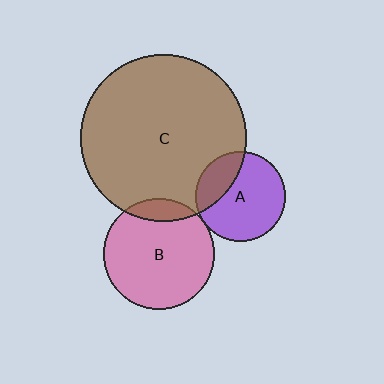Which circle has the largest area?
Circle C (brown).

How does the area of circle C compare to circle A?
Approximately 3.4 times.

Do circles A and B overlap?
Yes.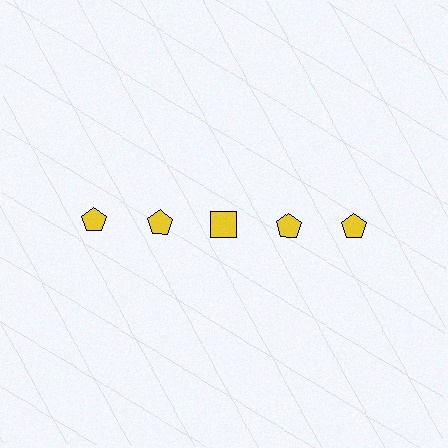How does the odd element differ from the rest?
It has a different shape: square instead of pentagon.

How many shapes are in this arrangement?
There are 5 shapes arranged in a grid pattern.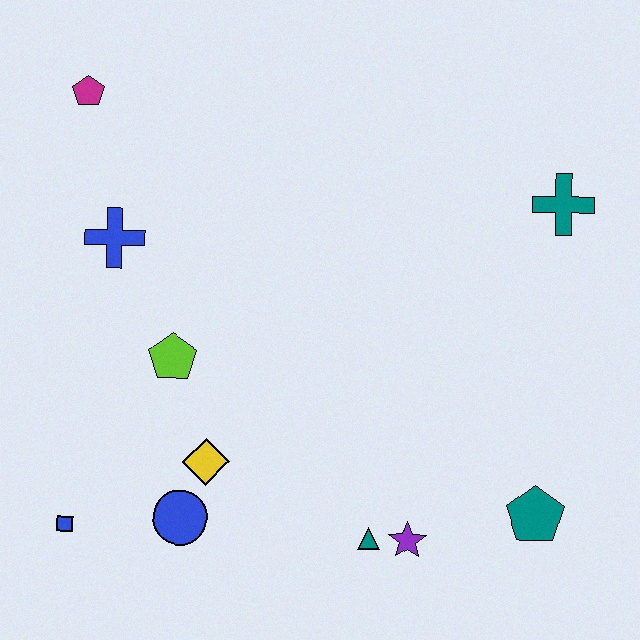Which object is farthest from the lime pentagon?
The teal cross is farthest from the lime pentagon.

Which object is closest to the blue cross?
The lime pentagon is closest to the blue cross.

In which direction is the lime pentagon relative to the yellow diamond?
The lime pentagon is above the yellow diamond.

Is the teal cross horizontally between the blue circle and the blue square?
No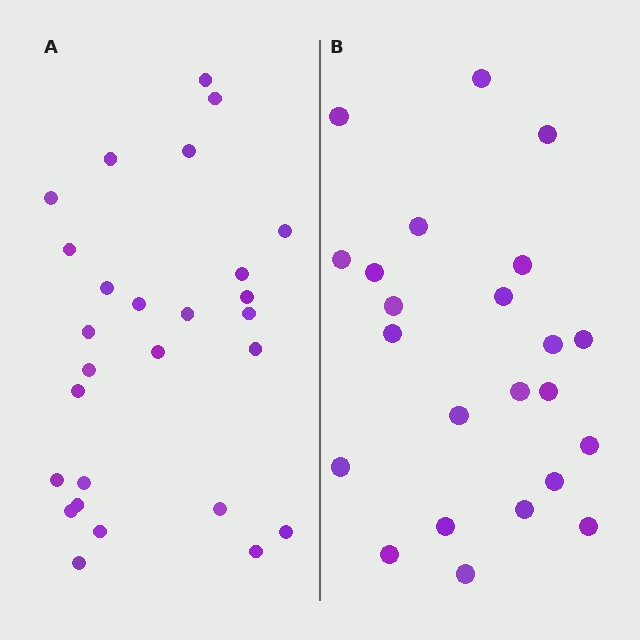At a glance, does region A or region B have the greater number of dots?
Region A (the left region) has more dots.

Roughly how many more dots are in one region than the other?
Region A has about 4 more dots than region B.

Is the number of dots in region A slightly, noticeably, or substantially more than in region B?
Region A has only slightly more — the two regions are fairly close. The ratio is roughly 1.2 to 1.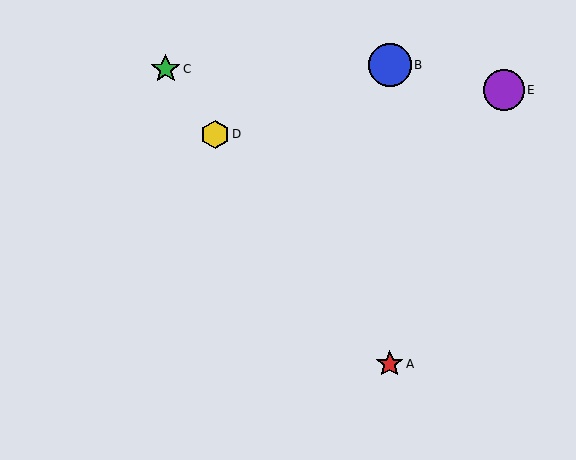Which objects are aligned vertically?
Objects A, B are aligned vertically.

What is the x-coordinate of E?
Object E is at x≈504.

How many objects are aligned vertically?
2 objects (A, B) are aligned vertically.